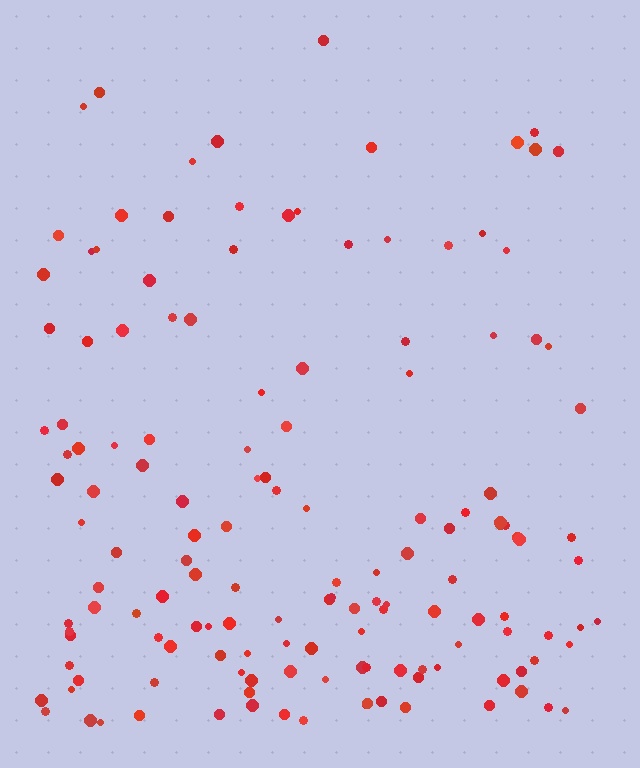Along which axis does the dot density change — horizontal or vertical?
Vertical.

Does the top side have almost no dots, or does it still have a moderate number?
Still a moderate number, just noticeably fewer than the bottom.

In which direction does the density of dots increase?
From top to bottom, with the bottom side densest.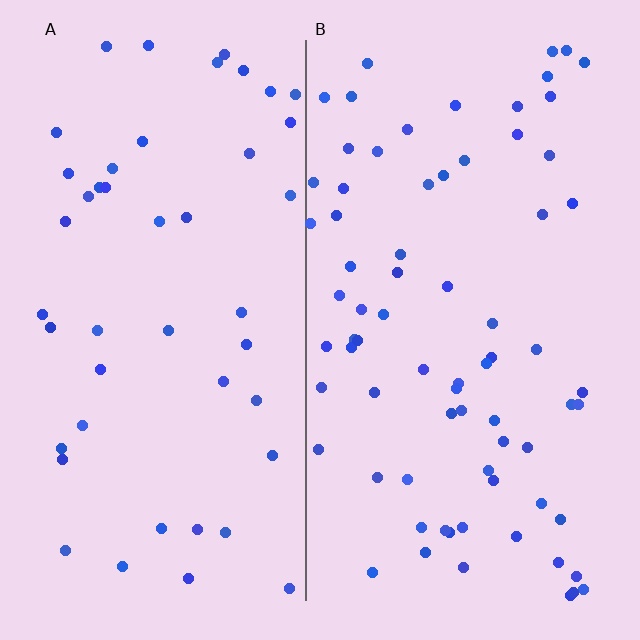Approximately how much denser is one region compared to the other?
Approximately 1.6× — region B over region A.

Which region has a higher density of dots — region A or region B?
B (the right).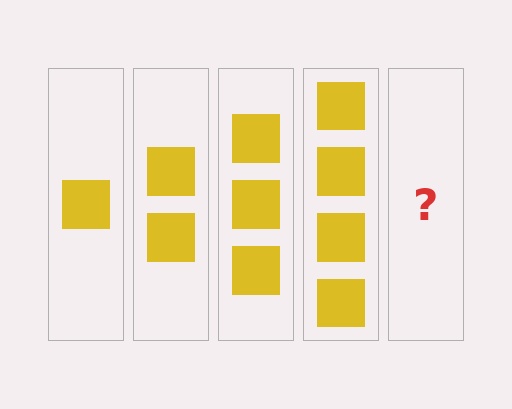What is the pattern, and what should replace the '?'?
The pattern is that each step adds one more square. The '?' should be 5 squares.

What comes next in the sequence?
The next element should be 5 squares.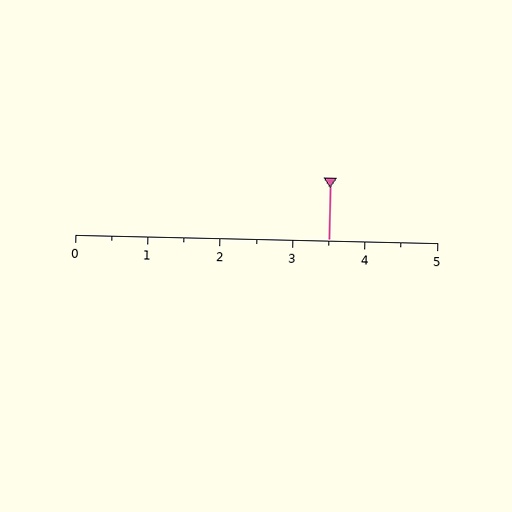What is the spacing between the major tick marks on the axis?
The major ticks are spaced 1 apart.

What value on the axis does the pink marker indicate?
The marker indicates approximately 3.5.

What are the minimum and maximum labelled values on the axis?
The axis runs from 0 to 5.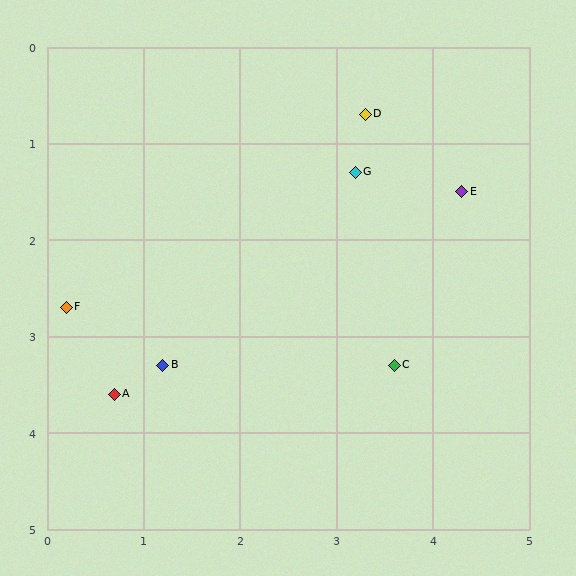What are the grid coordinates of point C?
Point C is at approximately (3.6, 3.3).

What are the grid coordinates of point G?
Point G is at approximately (3.2, 1.3).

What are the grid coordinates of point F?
Point F is at approximately (0.2, 2.7).